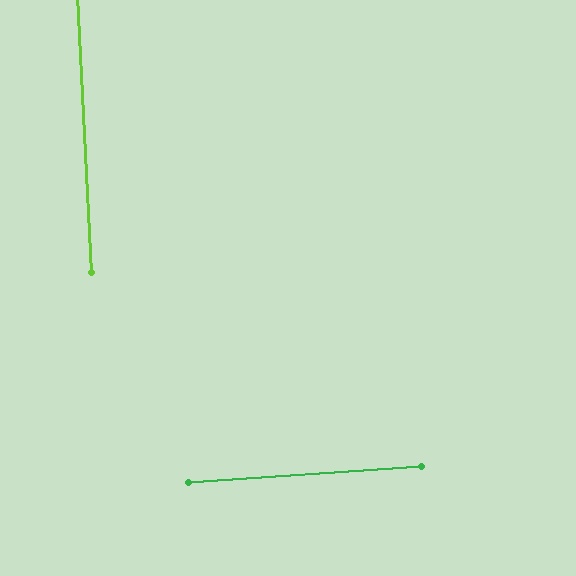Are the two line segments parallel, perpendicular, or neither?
Perpendicular — they meet at approximately 89°.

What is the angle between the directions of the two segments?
Approximately 89 degrees.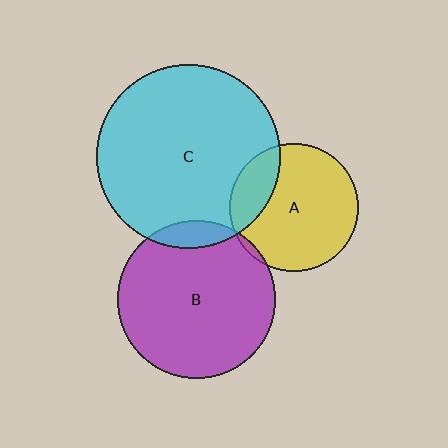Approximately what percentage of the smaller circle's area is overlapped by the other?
Approximately 20%.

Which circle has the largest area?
Circle C (cyan).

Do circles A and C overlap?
Yes.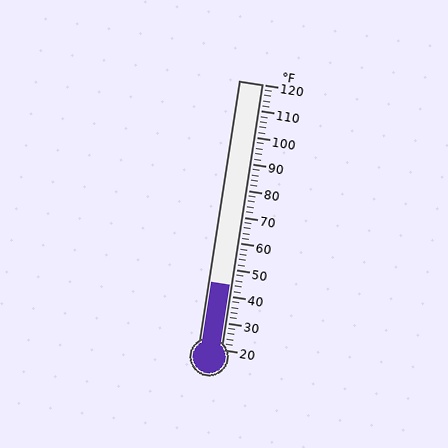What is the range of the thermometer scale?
The thermometer scale ranges from 20°F to 120°F.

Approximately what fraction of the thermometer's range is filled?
The thermometer is filled to approximately 25% of its range.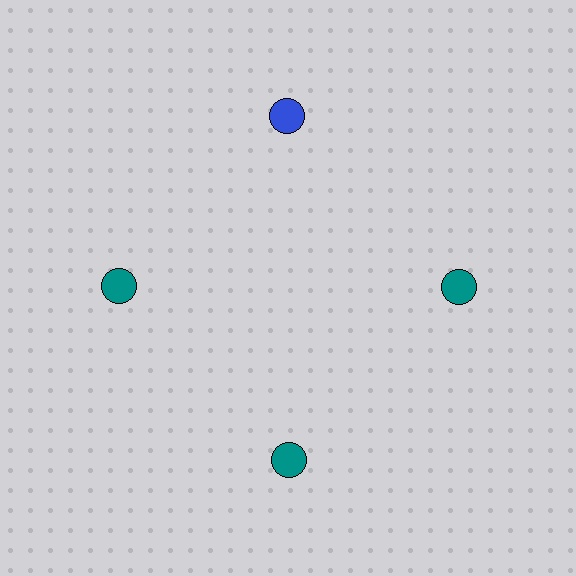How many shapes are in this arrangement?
There are 4 shapes arranged in a ring pattern.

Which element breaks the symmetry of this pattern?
The blue circle at roughly the 12 o'clock position breaks the symmetry. All other shapes are teal circles.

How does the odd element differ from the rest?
It has a different color: blue instead of teal.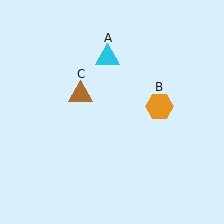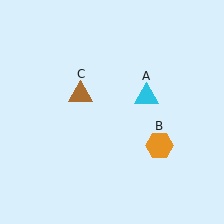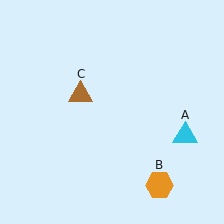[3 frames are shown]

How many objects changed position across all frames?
2 objects changed position: cyan triangle (object A), orange hexagon (object B).